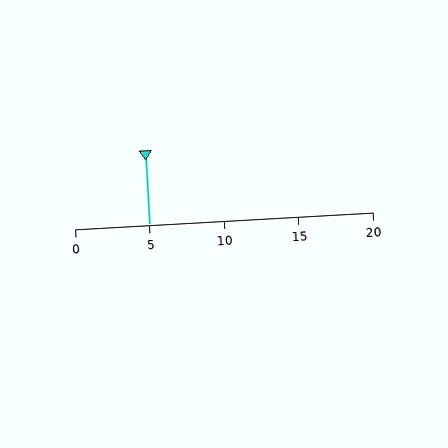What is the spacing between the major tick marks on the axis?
The major ticks are spaced 5 apart.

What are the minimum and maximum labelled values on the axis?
The axis runs from 0 to 20.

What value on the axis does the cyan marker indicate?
The marker indicates approximately 5.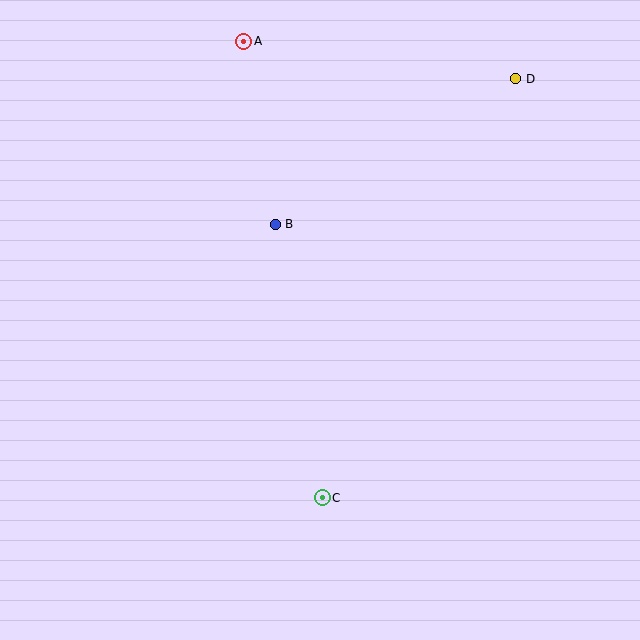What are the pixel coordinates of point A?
Point A is at (244, 41).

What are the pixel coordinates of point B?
Point B is at (275, 224).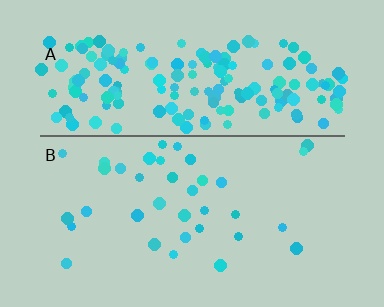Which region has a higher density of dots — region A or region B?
A (the top).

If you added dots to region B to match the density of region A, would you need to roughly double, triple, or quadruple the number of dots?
Approximately quadruple.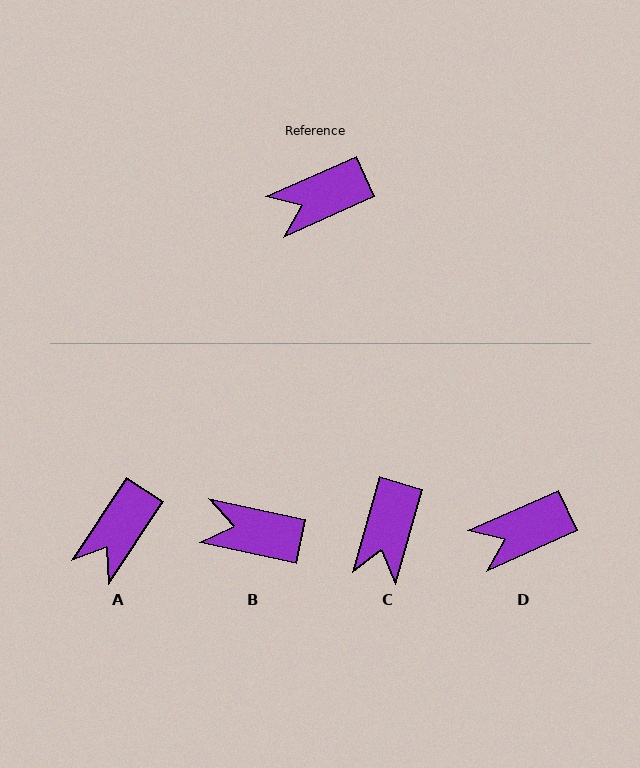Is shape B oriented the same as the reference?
No, it is off by about 36 degrees.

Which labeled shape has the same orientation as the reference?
D.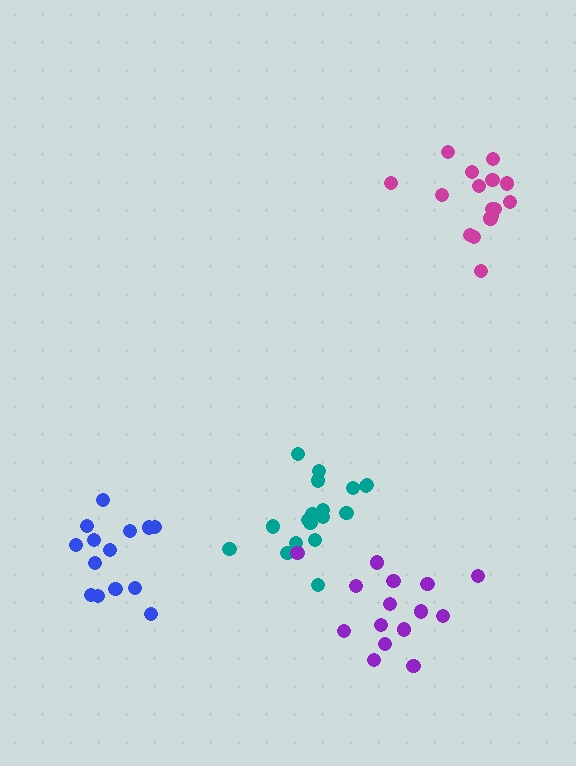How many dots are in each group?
Group 1: 16 dots, Group 2: 14 dots, Group 3: 18 dots, Group 4: 15 dots (63 total).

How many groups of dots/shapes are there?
There are 4 groups.